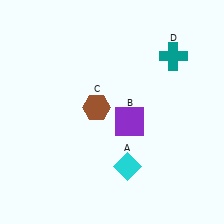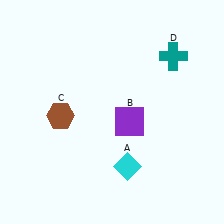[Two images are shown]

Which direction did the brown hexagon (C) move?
The brown hexagon (C) moved left.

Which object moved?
The brown hexagon (C) moved left.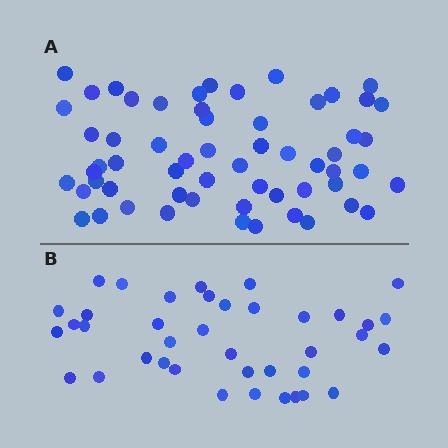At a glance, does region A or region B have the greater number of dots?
Region A (the top region) has more dots.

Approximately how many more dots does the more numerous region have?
Region A has approximately 20 more dots than region B.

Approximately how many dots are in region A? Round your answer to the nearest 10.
About 60 dots. (The exact count is 59, which rounds to 60.)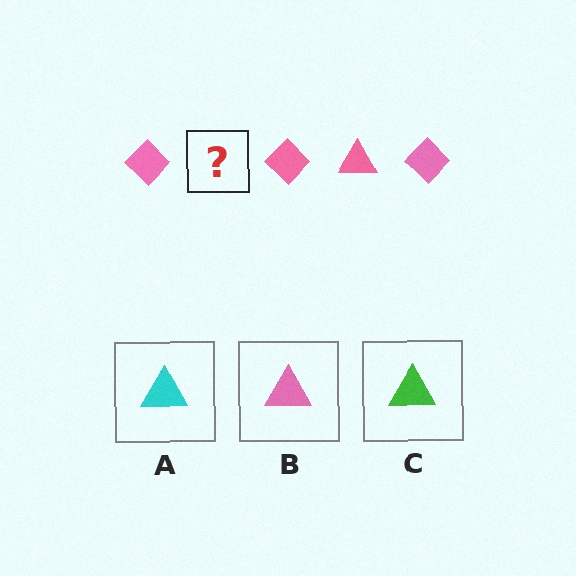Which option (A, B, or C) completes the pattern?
B.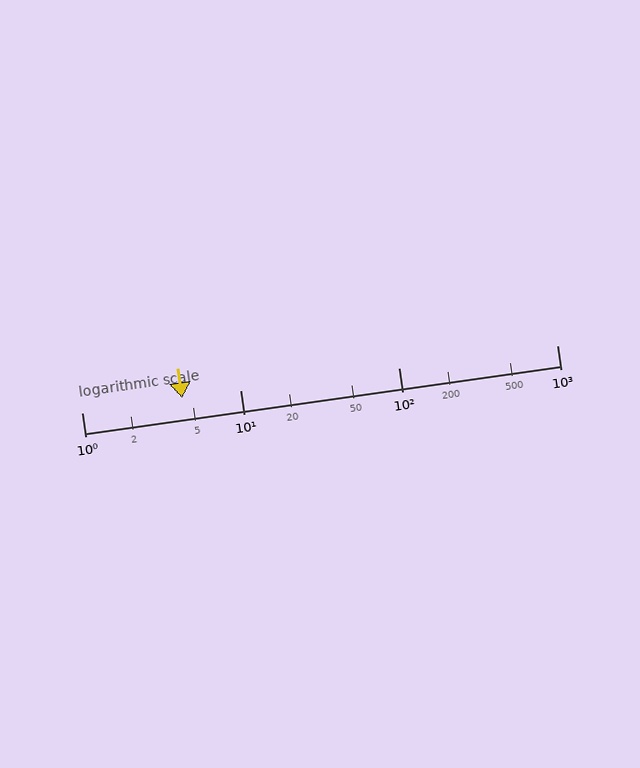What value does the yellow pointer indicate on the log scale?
The pointer indicates approximately 4.3.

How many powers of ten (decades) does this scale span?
The scale spans 3 decades, from 1 to 1000.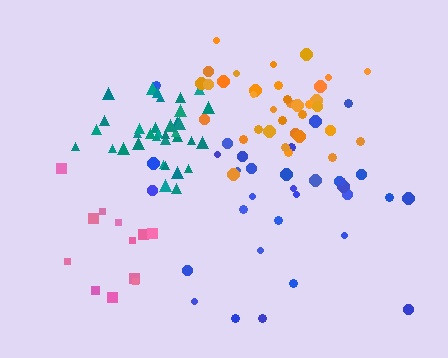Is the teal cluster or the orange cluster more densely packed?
Teal.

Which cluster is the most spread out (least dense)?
Pink.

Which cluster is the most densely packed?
Teal.